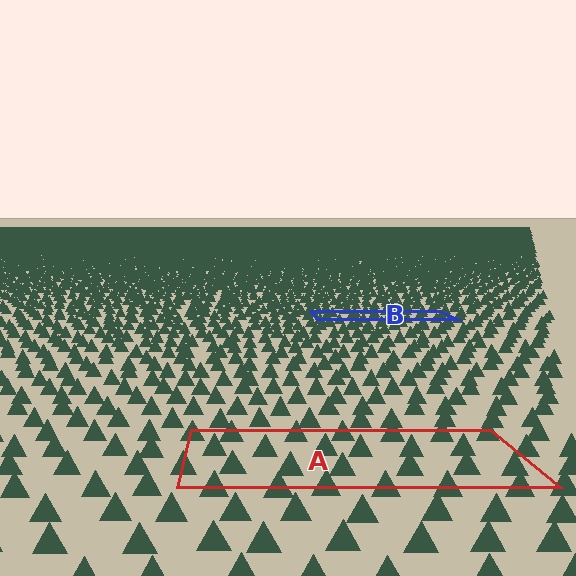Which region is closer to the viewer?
Region A is closer. The texture elements there are larger and more spread out.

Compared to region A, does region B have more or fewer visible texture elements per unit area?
Region B has more texture elements per unit area — they are packed more densely because it is farther away.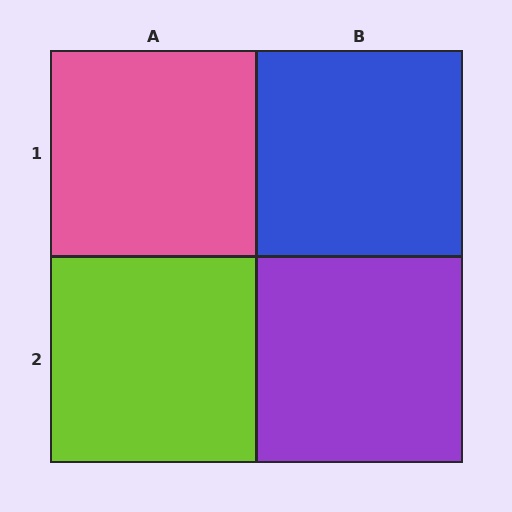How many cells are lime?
1 cell is lime.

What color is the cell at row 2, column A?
Lime.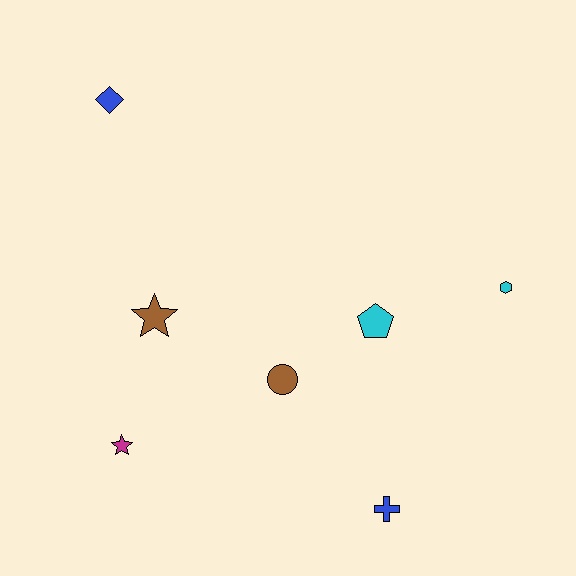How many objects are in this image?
There are 7 objects.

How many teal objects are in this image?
There are no teal objects.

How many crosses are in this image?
There is 1 cross.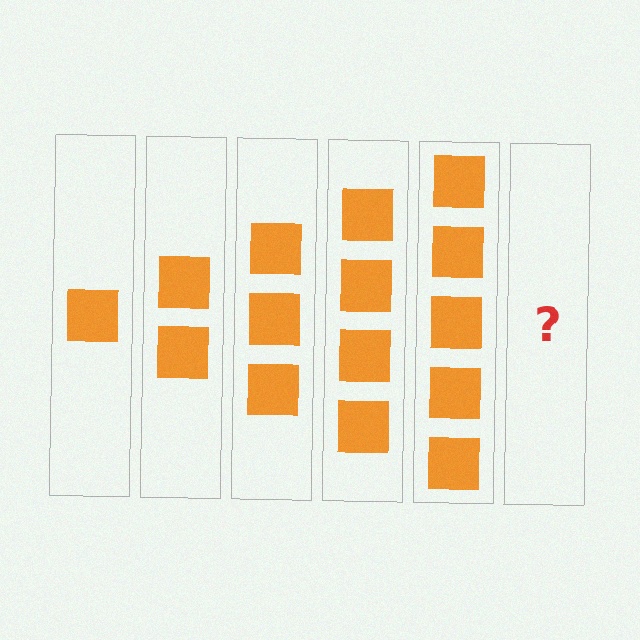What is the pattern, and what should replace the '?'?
The pattern is that each step adds one more square. The '?' should be 6 squares.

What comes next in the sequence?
The next element should be 6 squares.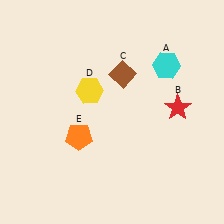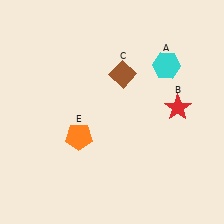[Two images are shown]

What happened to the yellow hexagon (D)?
The yellow hexagon (D) was removed in Image 2. It was in the top-left area of Image 1.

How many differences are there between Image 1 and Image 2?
There is 1 difference between the two images.